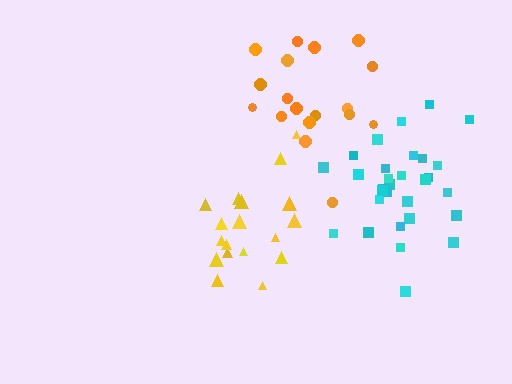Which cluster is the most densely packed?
Cyan.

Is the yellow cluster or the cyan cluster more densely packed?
Cyan.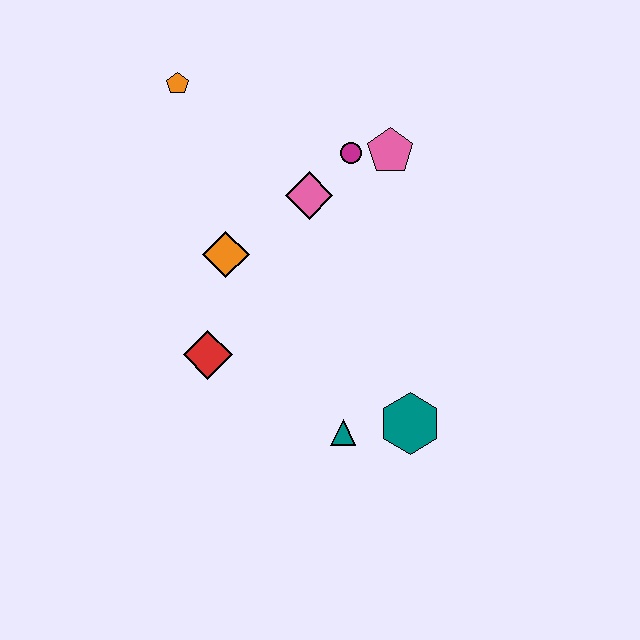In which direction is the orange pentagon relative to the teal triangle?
The orange pentagon is above the teal triangle.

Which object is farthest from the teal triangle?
The orange pentagon is farthest from the teal triangle.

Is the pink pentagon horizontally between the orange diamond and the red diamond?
No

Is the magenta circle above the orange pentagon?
No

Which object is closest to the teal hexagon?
The teal triangle is closest to the teal hexagon.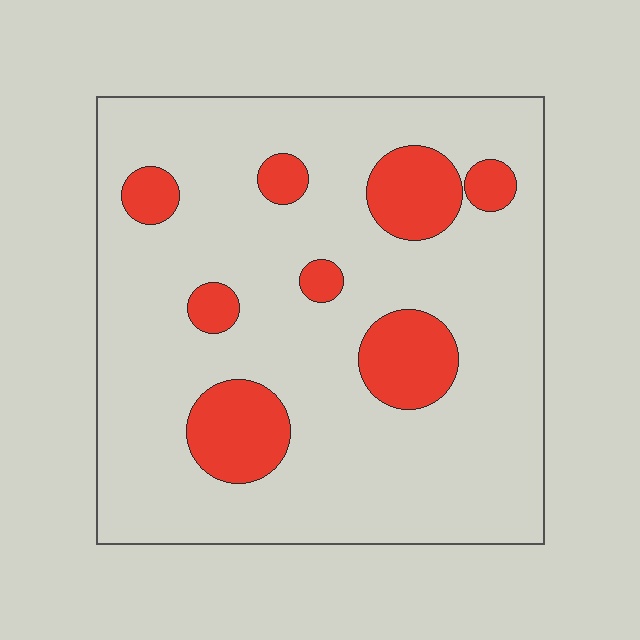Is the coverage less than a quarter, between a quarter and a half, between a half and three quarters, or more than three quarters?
Less than a quarter.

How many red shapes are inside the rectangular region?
8.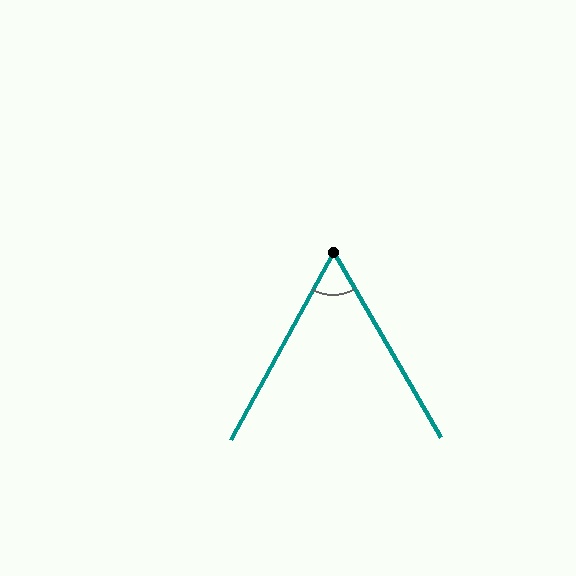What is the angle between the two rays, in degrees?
Approximately 59 degrees.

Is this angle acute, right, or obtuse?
It is acute.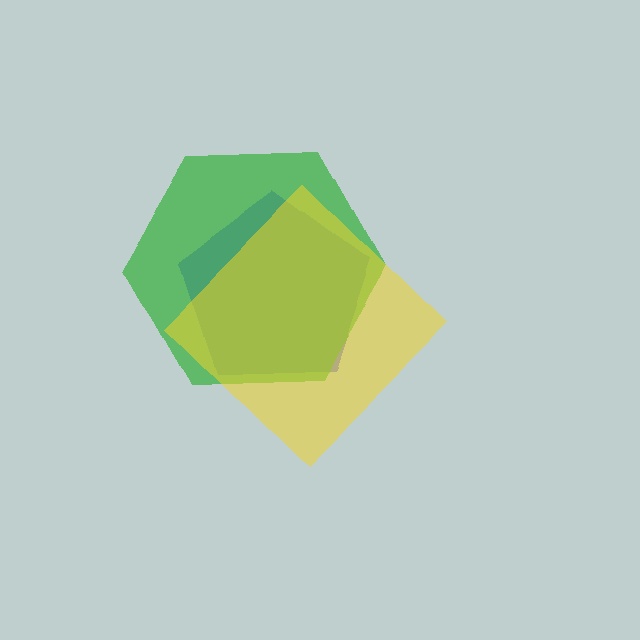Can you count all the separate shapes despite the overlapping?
Yes, there are 3 separate shapes.